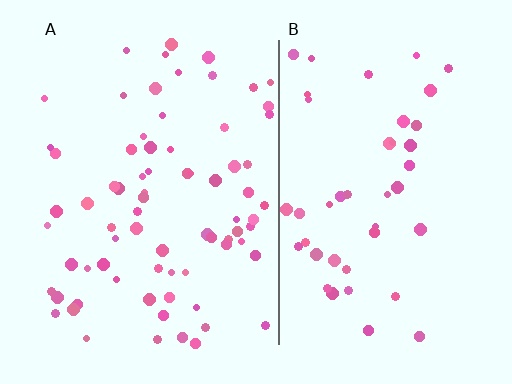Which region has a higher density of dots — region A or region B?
A (the left).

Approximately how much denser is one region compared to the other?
Approximately 1.7× — region A over region B.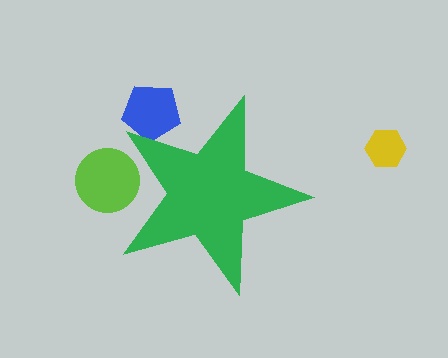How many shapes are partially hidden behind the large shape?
2 shapes are partially hidden.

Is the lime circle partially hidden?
Yes, the lime circle is partially hidden behind the green star.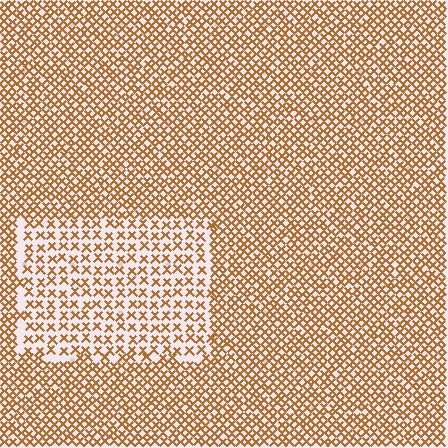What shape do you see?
I see a rectangle.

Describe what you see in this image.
The image contains small brown elements arranged at two different densities. A rectangle-shaped region is visible where the elements are less densely packed than the surrounding area.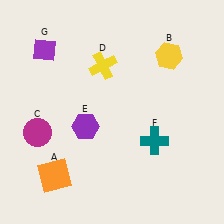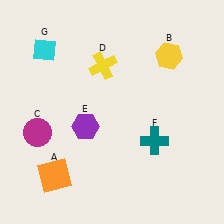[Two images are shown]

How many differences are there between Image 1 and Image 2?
There is 1 difference between the two images.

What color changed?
The diamond (G) changed from purple in Image 1 to cyan in Image 2.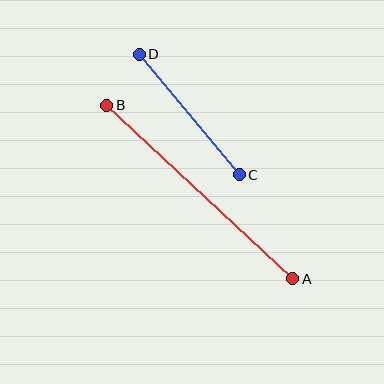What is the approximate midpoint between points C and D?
The midpoint is at approximately (189, 114) pixels.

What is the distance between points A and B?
The distance is approximately 254 pixels.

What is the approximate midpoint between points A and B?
The midpoint is at approximately (200, 192) pixels.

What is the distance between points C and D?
The distance is approximately 157 pixels.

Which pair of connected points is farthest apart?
Points A and B are farthest apart.